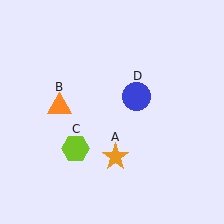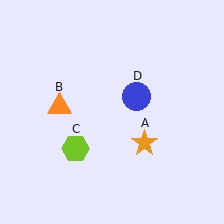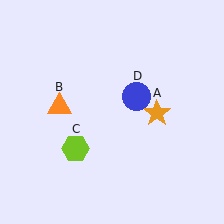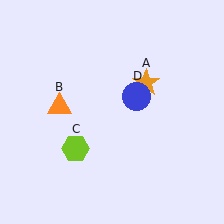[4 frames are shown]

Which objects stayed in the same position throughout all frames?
Orange triangle (object B) and lime hexagon (object C) and blue circle (object D) remained stationary.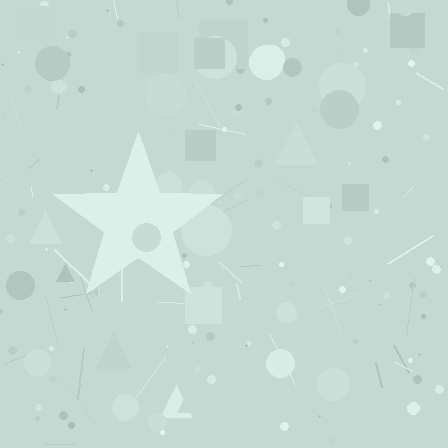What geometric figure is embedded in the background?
A star is embedded in the background.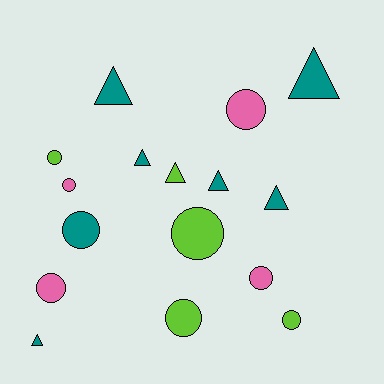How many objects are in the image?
There are 16 objects.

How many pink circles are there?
There are 4 pink circles.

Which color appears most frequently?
Teal, with 7 objects.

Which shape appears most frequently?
Circle, with 9 objects.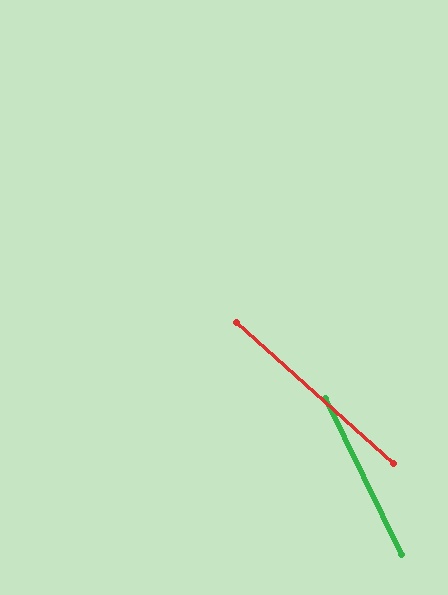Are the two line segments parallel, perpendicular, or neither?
Neither parallel nor perpendicular — they differ by about 22°.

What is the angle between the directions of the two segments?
Approximately 22 degrees.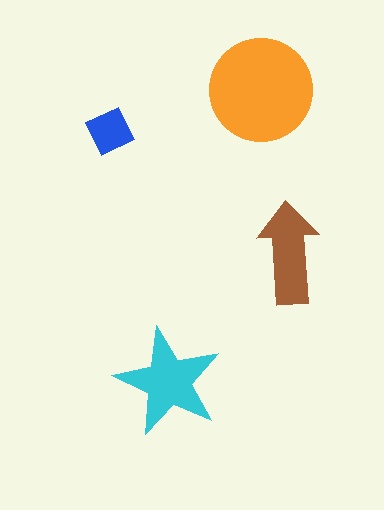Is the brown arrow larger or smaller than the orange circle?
Smaller.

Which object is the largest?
The orange circle.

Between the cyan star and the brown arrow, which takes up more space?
The cyan star.